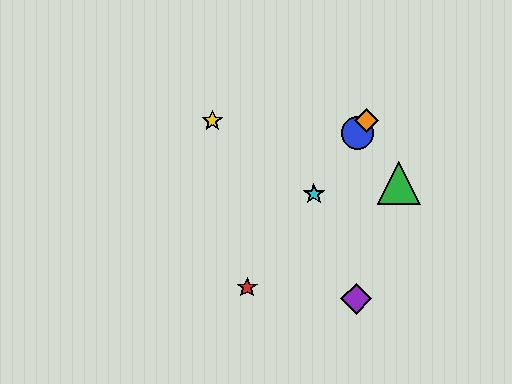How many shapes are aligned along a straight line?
4 shapes (the red star, the blue circle, the orange diamond, the cyan star) are aligned along a straight line.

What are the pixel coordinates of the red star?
The red star is at (247, 287).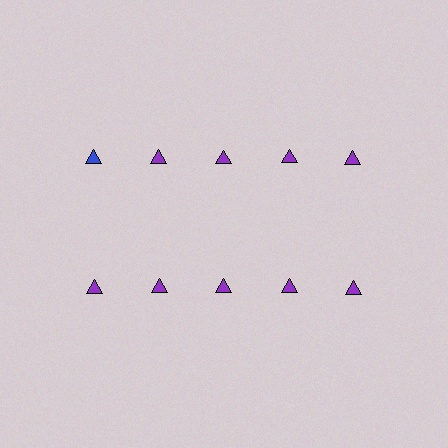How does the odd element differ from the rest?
It has a different color: blue instead of purple.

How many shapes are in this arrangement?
There are 10 shapes arranged in a grid pattern.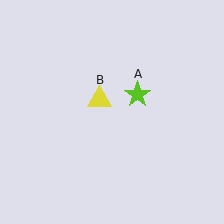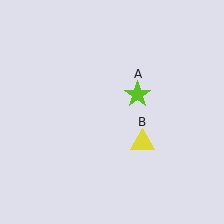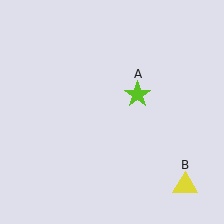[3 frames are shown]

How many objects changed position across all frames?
1 object changed position: yellow triangle (object B).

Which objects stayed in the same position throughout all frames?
Lime star (object A) remained stationary.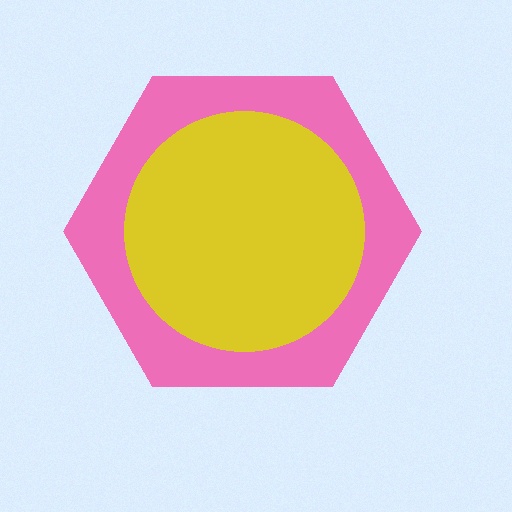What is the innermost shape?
The yellow circle.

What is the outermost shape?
The pink hexagon.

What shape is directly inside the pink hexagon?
The yellow circle.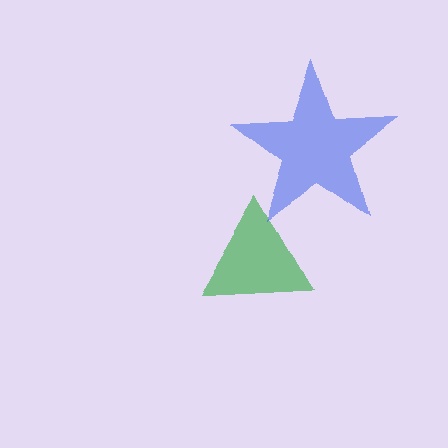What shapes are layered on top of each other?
The layered shapes are: a green triangle, a blue star.